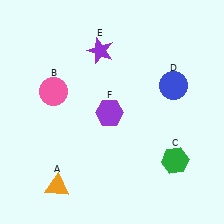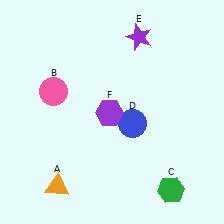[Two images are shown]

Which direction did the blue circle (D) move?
The blue circle (D) moved left.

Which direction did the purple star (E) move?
The purple star (E) moved right.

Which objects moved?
The objects that moved are: the green hexagon (C), the blue circle (D), the purple star (E).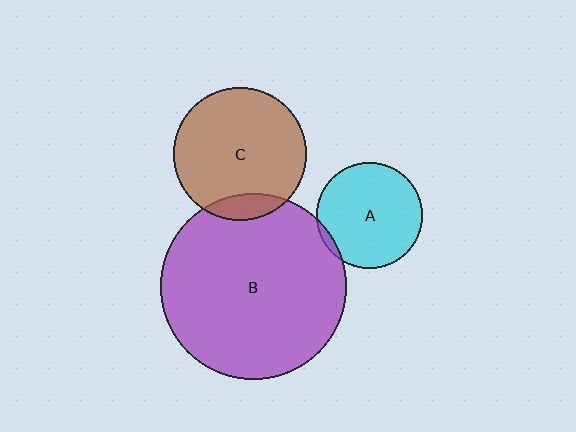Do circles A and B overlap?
Yes.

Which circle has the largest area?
Circle B (purple).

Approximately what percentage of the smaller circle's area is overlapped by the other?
Approximately 5%.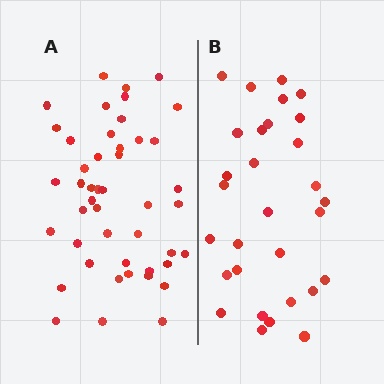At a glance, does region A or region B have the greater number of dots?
Region A (the left region) has more dots.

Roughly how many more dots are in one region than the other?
Region A has approximately 15 more dots than region B.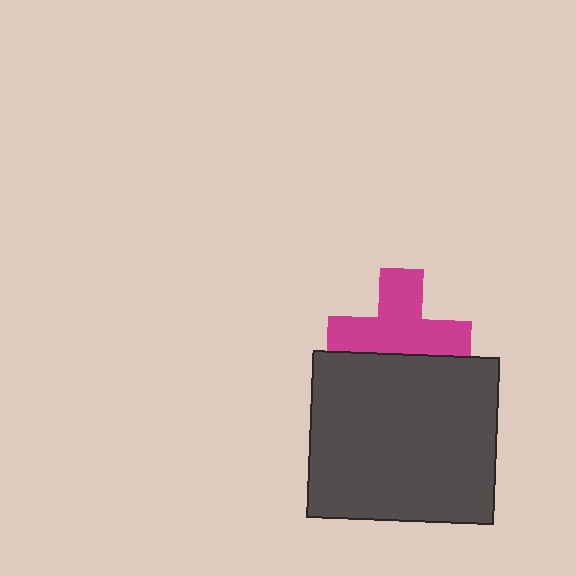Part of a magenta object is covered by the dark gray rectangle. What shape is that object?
It is a cross.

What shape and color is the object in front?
The object in front is a dark gray rectangle.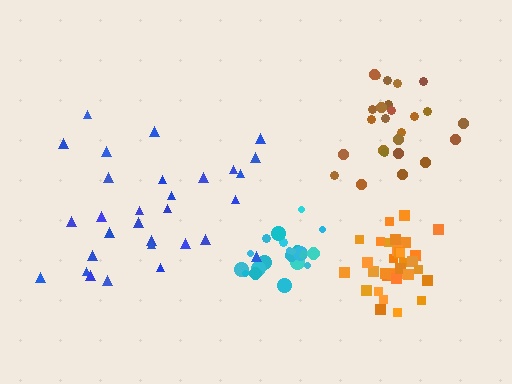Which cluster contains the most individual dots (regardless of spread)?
Orange (34).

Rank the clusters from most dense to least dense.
orange, cyan, brown, blue.